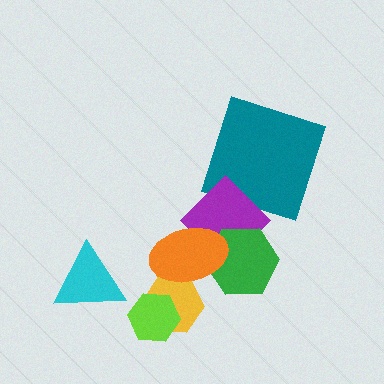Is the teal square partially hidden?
Yes, it is partially covered by another shape.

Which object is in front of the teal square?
The purple diamond is in front of the teal square.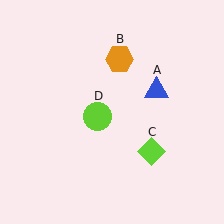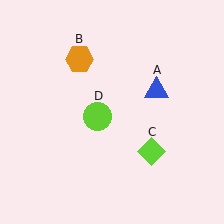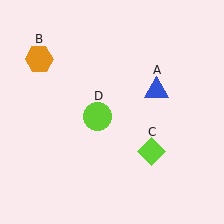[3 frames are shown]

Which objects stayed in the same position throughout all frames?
Blue triangle (object A) and lime diamond (object C) and lime circle (object D) remained stationary.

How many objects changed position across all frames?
1 object changed position: orange hexagon (object B).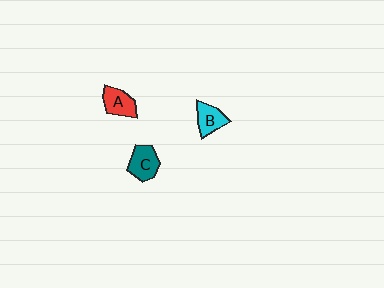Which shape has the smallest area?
Shape B (cyan).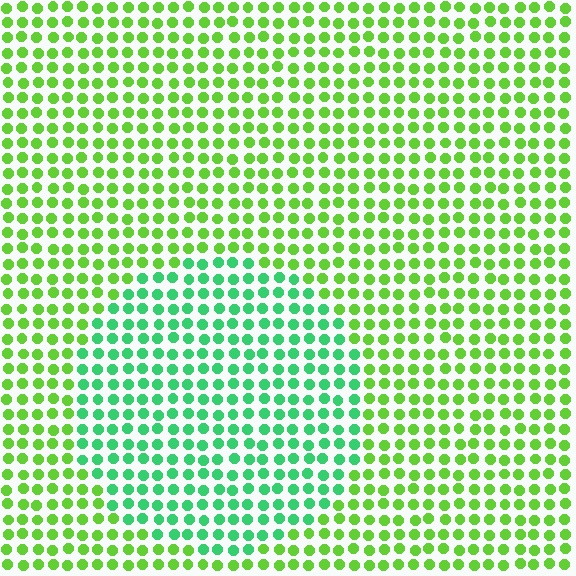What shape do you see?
I see a circle.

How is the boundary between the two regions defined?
The boundary is defined purely by a slight shift in hue (about 40 degrees). Spacing, size, and orientation are identical on both sides.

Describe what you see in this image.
The image is filled with small lime elements in a uniform arrangement. A circle-shaped region is visible where the elements are tinted to a slightly different hue, forming a subtle color boundary.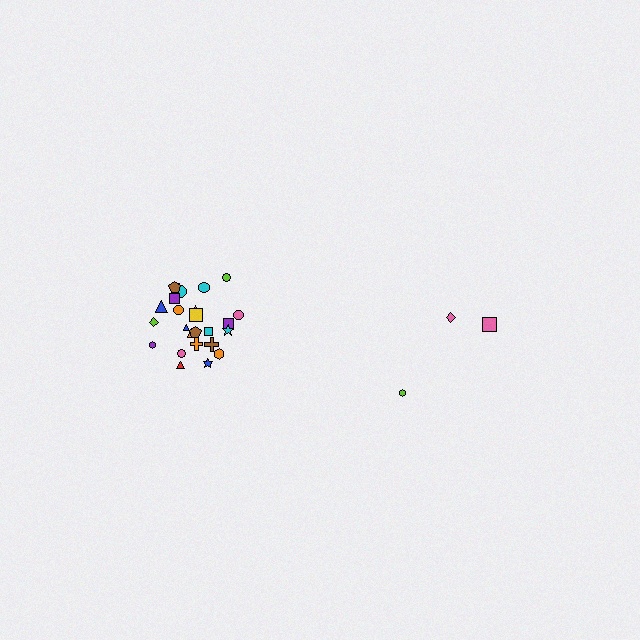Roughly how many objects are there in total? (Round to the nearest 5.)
Roughly 30 objects in total.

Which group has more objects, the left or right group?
The left group.